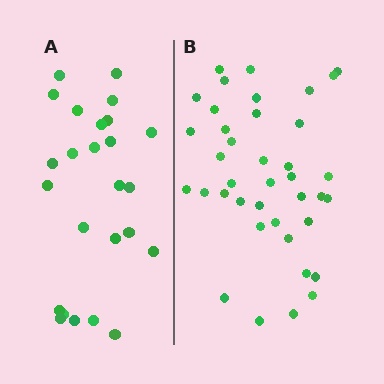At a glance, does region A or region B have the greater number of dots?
Region B (the right region) has more dots.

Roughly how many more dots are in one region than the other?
Region B has approximately 15 more dots than region A.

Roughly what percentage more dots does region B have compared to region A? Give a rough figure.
About 55% more.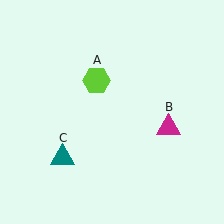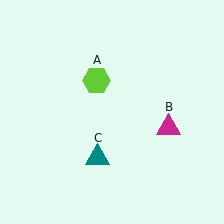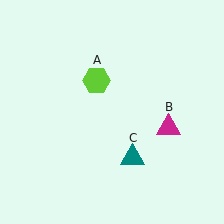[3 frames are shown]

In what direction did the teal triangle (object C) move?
The teal triangle (object C) moved right.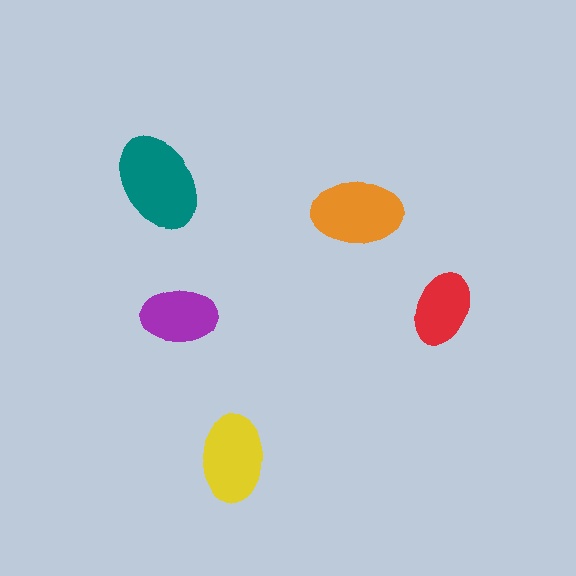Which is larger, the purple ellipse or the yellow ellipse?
The yellow one.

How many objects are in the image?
There are 5 objects in the image.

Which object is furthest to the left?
The teal ellipse is leftmost.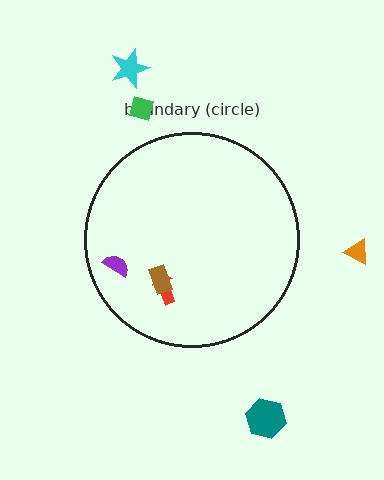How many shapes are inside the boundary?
3 inside, 4 outside.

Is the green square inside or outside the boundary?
Outside.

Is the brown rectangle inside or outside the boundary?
Inside.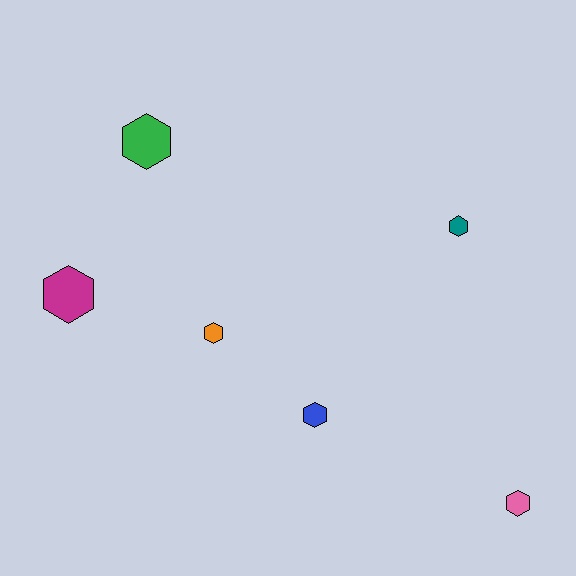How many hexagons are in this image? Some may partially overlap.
There are 6 hexagons.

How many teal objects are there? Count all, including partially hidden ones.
There is 1 teal object.